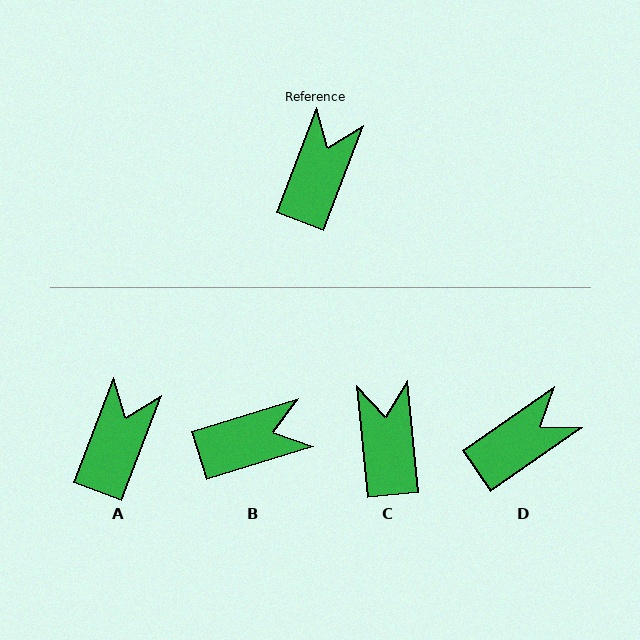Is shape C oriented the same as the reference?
No, it is off by about 27 degrees.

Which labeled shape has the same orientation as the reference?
A.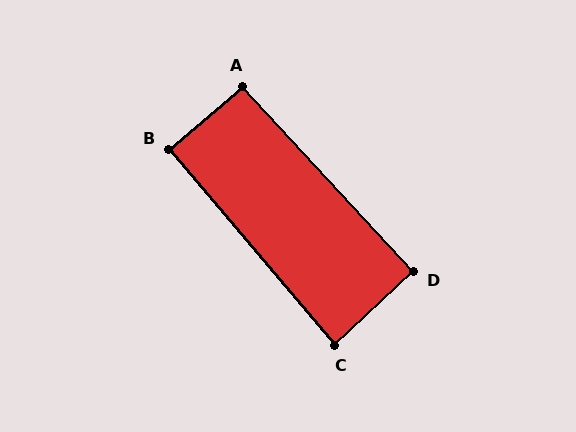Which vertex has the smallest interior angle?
C, at approximately 87 degrees.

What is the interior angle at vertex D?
Approximately 90 degrees (approximately right).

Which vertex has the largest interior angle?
A, at approximately 93 degrees.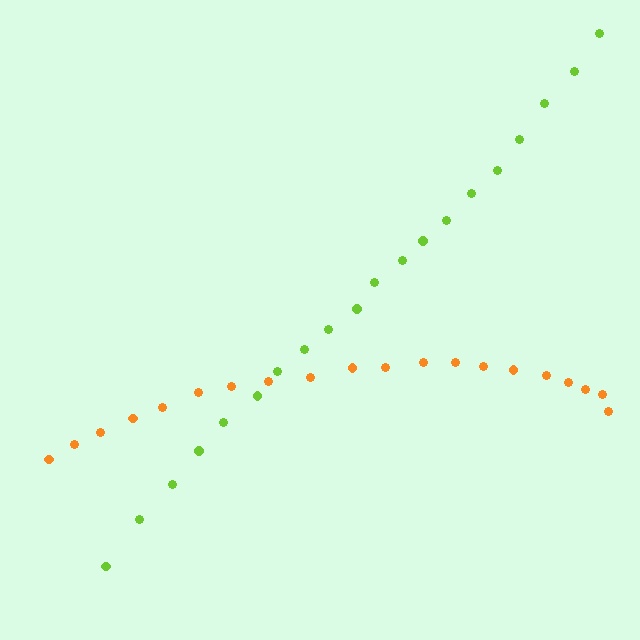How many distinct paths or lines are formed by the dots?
There are 2 distinct paths.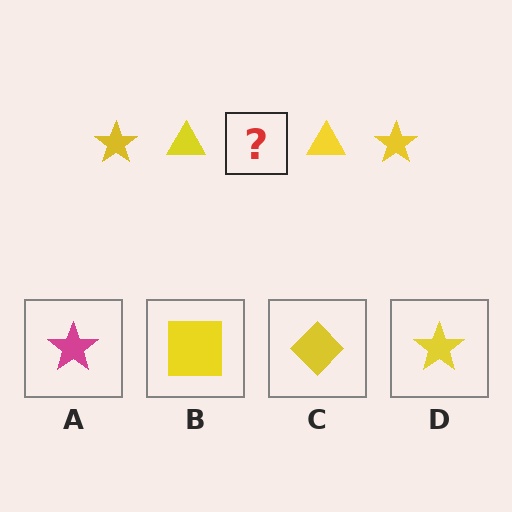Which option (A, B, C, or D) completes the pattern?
D.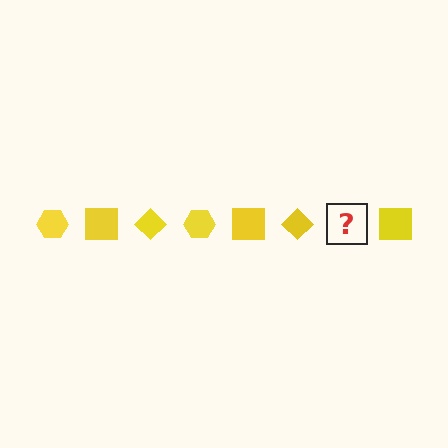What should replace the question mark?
The question mark should be replaced with a yellow hexagon.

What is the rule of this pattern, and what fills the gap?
The rule is that the pattern cycles through hexagon, square, diamond shapes in yellow. The gap should be filled with a yellow hexagon.